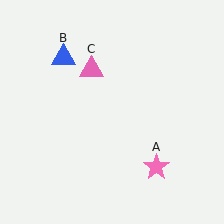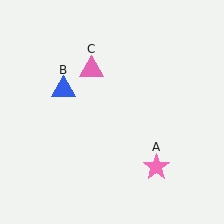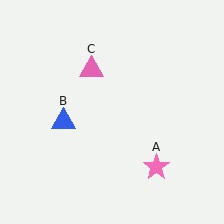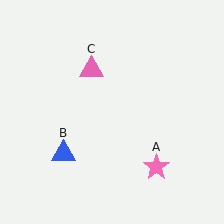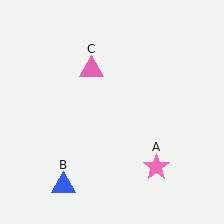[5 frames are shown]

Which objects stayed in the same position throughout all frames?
Pink star (object A) and pink triangle (object C) remained stationary.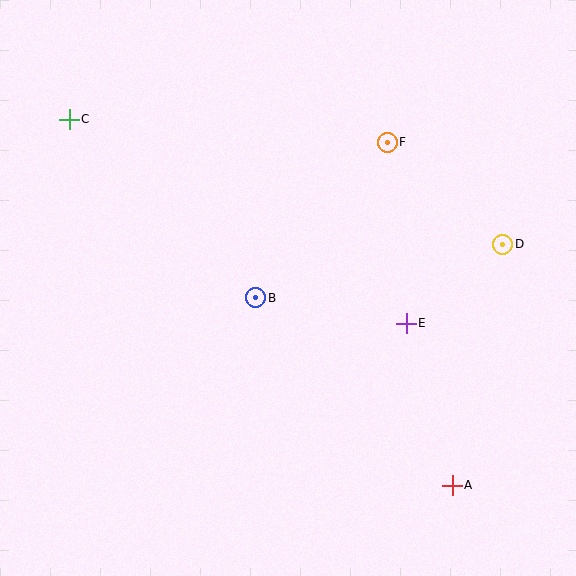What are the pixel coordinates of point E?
Point E is at (406, 323).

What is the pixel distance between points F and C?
The distance between F and C is 319 pixels.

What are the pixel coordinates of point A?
Point A is at (452, 485).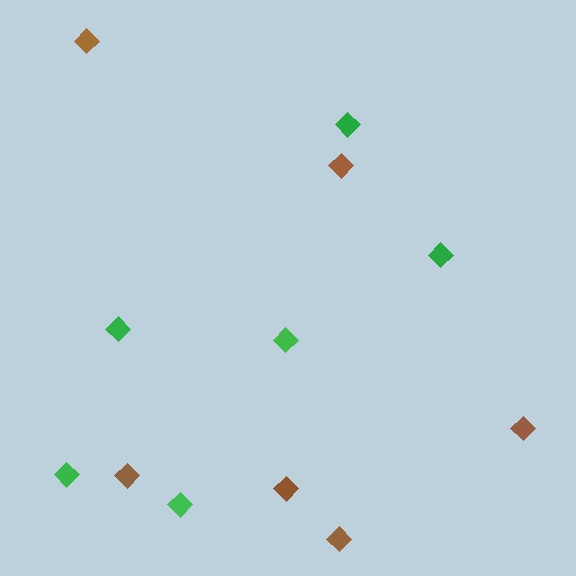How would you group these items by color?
There are 2 groups: one group of brown diamonds (6) and one group of green diamonds (6).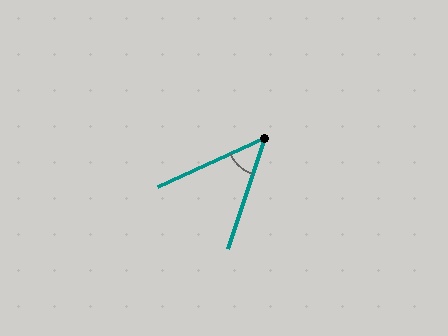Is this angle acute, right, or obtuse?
It is acute.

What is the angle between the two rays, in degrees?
Approximately 47 degrees.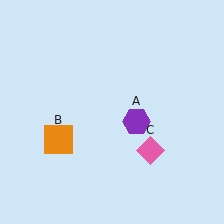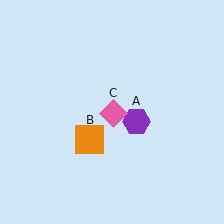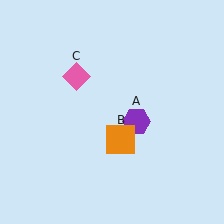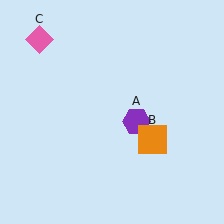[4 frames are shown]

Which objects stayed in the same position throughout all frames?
Purple hexagon (object A) remained stationary.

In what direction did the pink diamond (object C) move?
The pink diamond (object C) moved up and to the left.